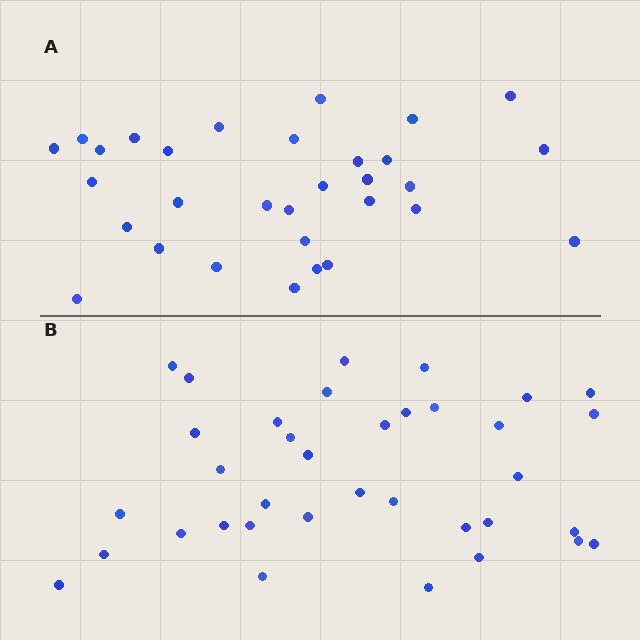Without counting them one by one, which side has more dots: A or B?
Region B (the bottom region) has more dots.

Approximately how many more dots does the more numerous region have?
Region B has about 5 more dots than region A.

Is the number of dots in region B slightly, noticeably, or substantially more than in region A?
Region B has only slightly more — the two regions are fairly close. The ratio is roughly 1.2 to 1.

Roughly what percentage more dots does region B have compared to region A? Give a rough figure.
About 15% more.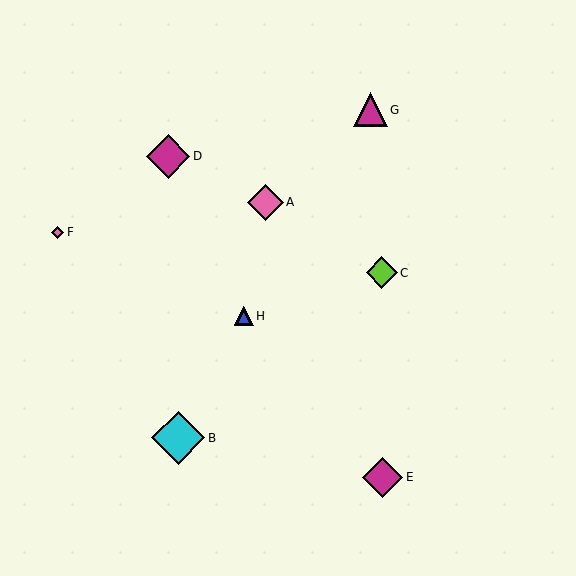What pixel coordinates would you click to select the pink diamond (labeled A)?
Click at (265, 202) to select the pink diamond A.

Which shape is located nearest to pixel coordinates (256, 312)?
The blue triangle (labeled H) at (244, 316) is nearest to that location.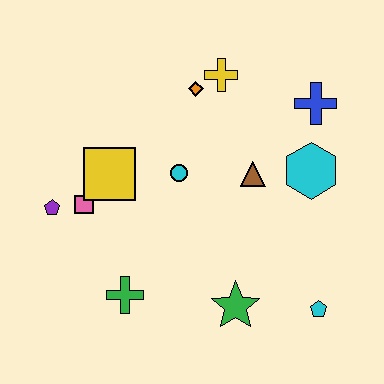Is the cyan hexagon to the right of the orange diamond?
Yes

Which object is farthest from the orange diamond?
The cyan pentagon is farthest from the orange diamond.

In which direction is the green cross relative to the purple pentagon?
The green cross is below the purple pentagon.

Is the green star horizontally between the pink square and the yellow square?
No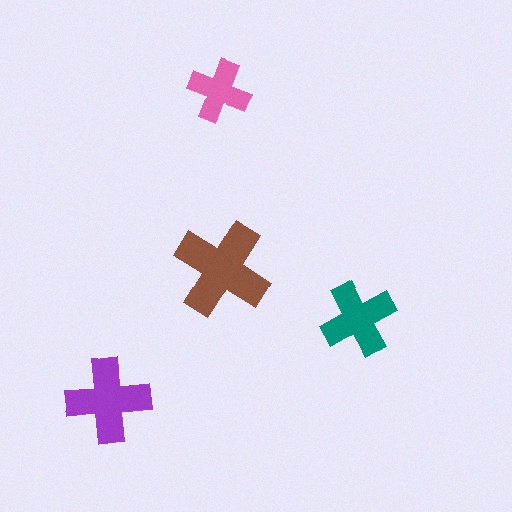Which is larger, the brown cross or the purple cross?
The brown one.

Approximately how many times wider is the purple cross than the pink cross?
About 1.5 times wider.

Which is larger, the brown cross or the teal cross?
The brown one.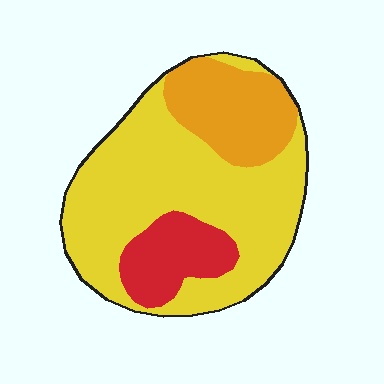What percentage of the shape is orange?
Orange covers roughly 20% of the shape.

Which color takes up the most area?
Yellow, at roughly 65%.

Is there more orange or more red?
Orange.